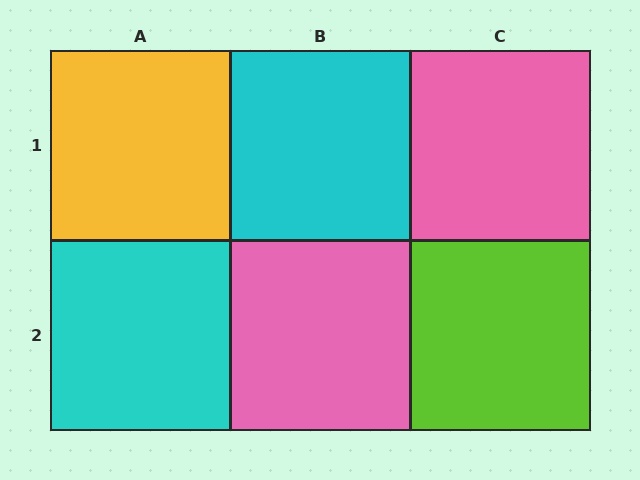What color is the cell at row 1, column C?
Pink.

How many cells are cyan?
2 cells are cyan.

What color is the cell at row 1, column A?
Yellow.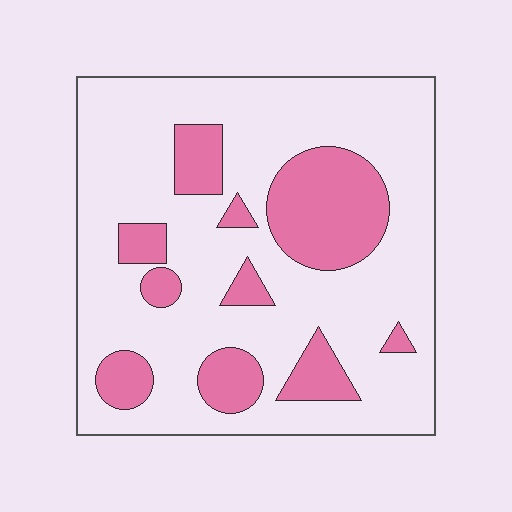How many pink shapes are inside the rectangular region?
10.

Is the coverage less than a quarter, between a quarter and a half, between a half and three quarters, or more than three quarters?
Less than a quarter.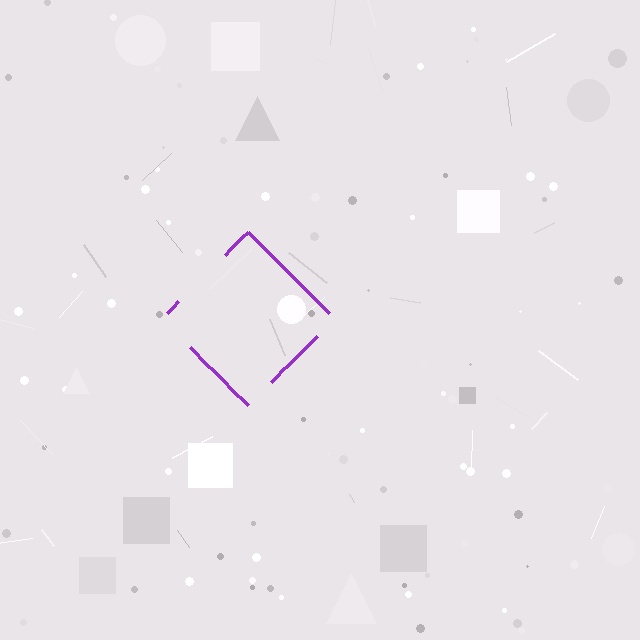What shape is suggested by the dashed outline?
The dashed outline suggests a diamond.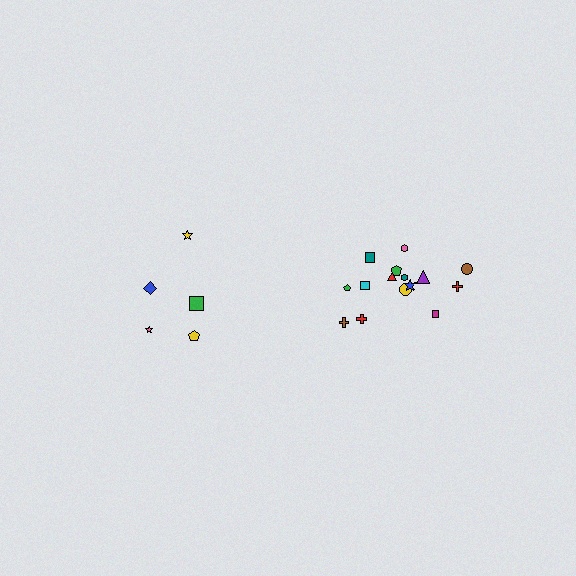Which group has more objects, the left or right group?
The right group.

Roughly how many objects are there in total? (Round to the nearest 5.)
Roughly 20 objects in total.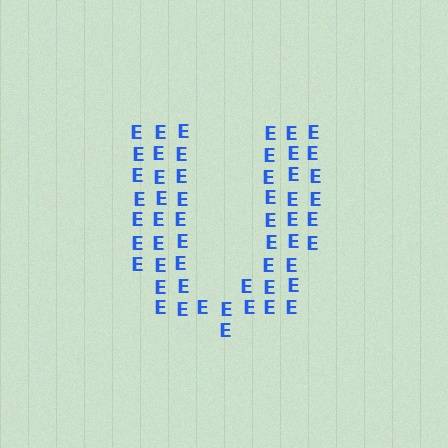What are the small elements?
The small elements are letter E's.